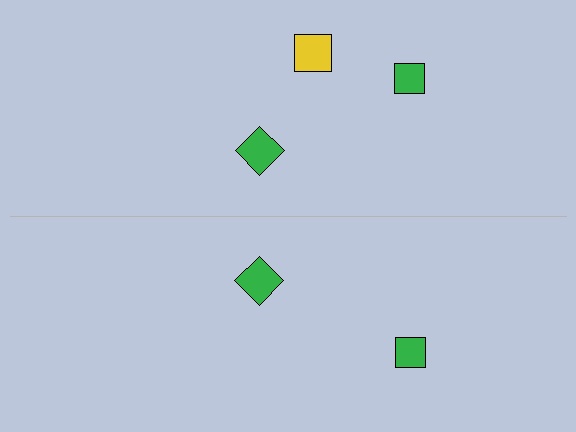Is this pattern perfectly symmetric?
No, the pattern is not perfectly symmetric. A yellow square is missing from the bottom side.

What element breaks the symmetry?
A yellow square is missing from the bottom side.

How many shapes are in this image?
There are 5 shapes in this image.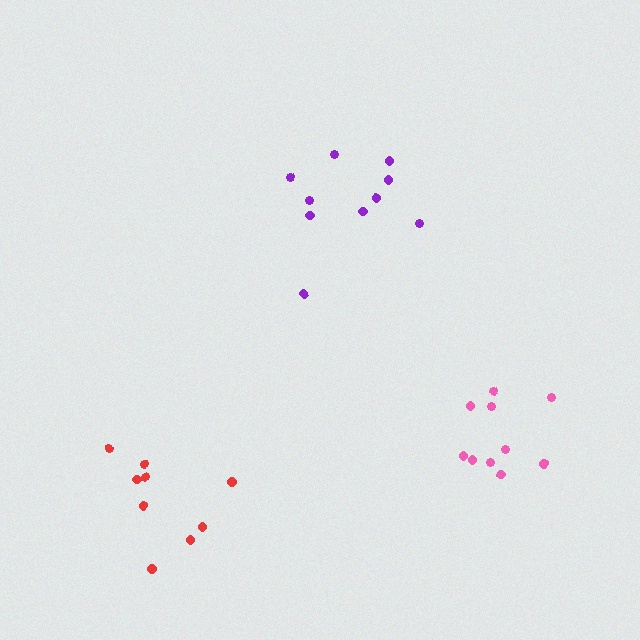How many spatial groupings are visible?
There are 3 spatial groupings.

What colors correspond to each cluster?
The clusters are colored: pink, purple, red.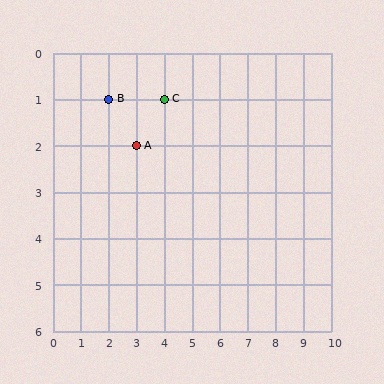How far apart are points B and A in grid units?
Points B and A are 1 column and 1 row apart (about 1.4 grid units diagonally).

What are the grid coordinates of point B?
Point B is at grid coordinates (2, 1).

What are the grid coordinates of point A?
Point A is at grid coordinates (3, 2).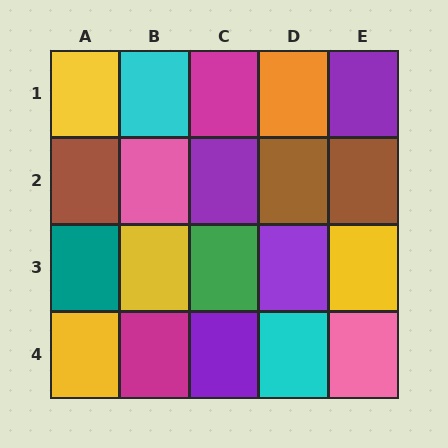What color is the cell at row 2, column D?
Brown.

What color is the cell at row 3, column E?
Yellow.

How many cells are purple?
4 cells are purple.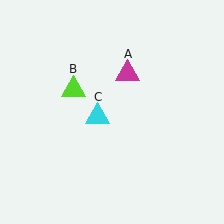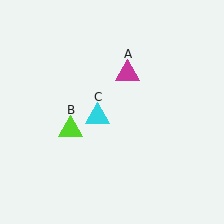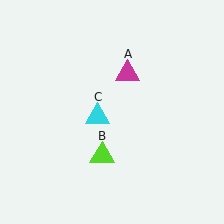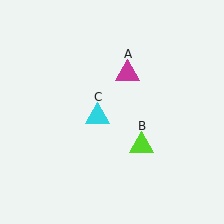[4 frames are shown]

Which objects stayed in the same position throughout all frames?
Magenta triangle (object A) and cyan triangle (object C) remained stationary.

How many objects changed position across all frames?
1 object changed position: lime triangle (object B).